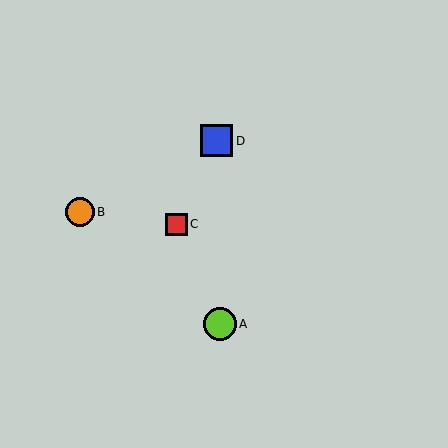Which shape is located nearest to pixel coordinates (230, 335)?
The lime circle (labeled A) at (220, 324) is nearest to that location.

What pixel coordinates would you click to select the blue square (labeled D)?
Click at (217, 141) to select the blue square D.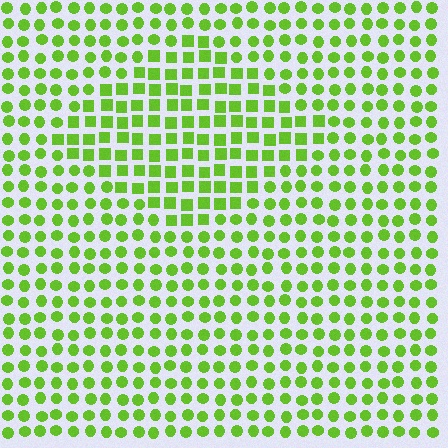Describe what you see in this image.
The image is filled with small lime elements arranged in a uniform grid. A diamond-shaped region contains squares, while the surrounding area contains circles. The boundary is defined purely by the change in element shape.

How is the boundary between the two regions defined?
The boundary is defined by a change in element shape: squares inside vs. circles outside. All elements share the same color and spacing.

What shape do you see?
I see a diamond.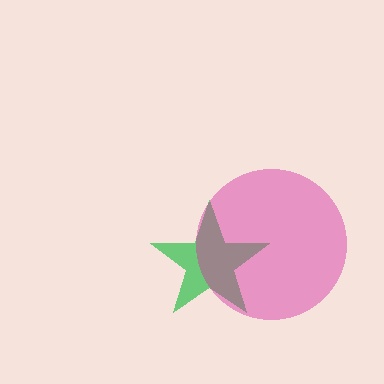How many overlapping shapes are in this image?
There are 2 overlapping shapes in the image.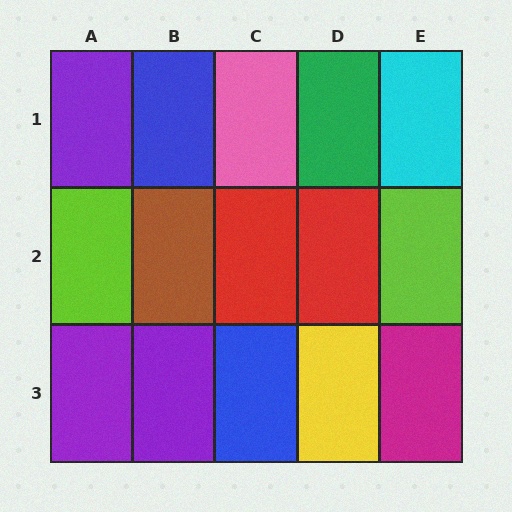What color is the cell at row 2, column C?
Red.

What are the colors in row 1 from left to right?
Purple, blue, pink, green, cyan.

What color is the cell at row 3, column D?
Yellow.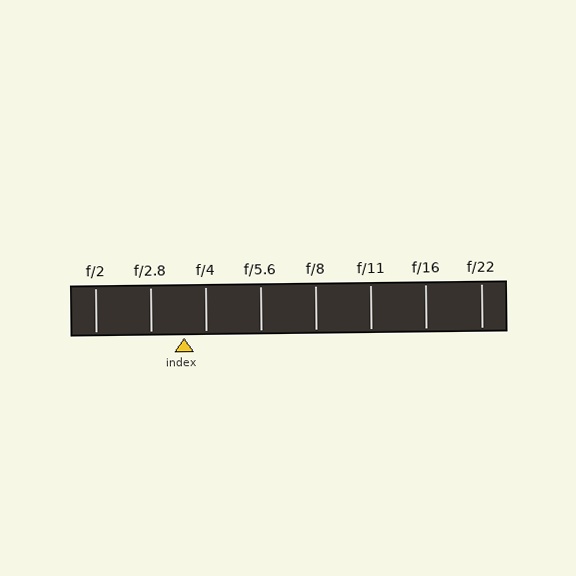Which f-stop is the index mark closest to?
The index mark is closest to f/4.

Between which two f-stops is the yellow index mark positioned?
The index mark is between f/2.8 and f/4.